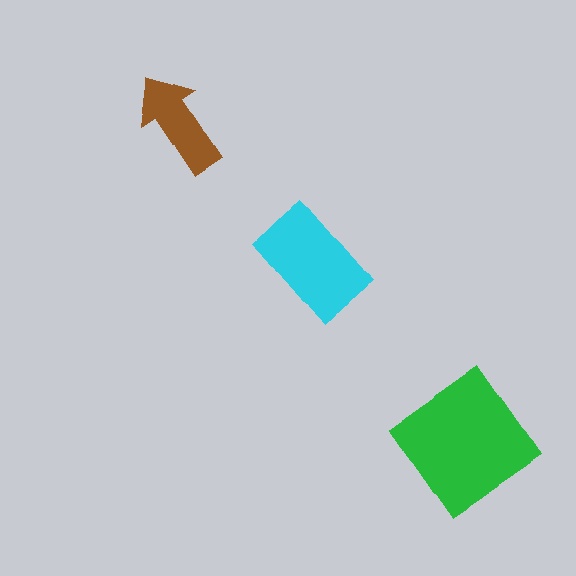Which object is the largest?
The green diamond.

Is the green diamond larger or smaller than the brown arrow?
Larger.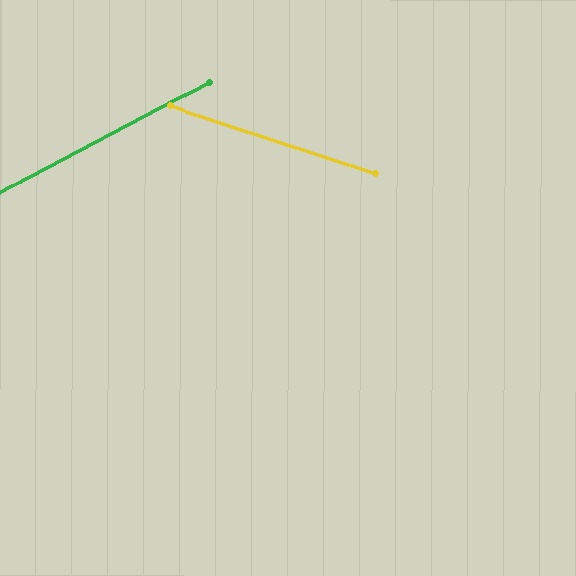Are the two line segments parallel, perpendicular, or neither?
Neither parallel nor perpendicular — they differ by about 46°.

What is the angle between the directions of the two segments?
Approximately 46 degrees.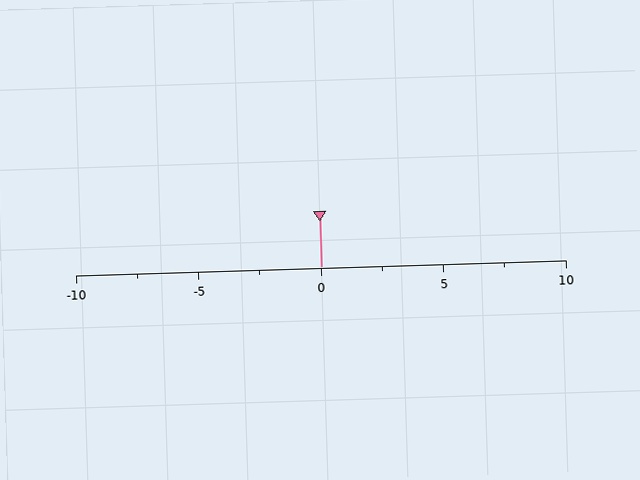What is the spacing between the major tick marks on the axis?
The major ticks are spaced 5 apart.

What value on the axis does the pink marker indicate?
The marker indicates approximately 0.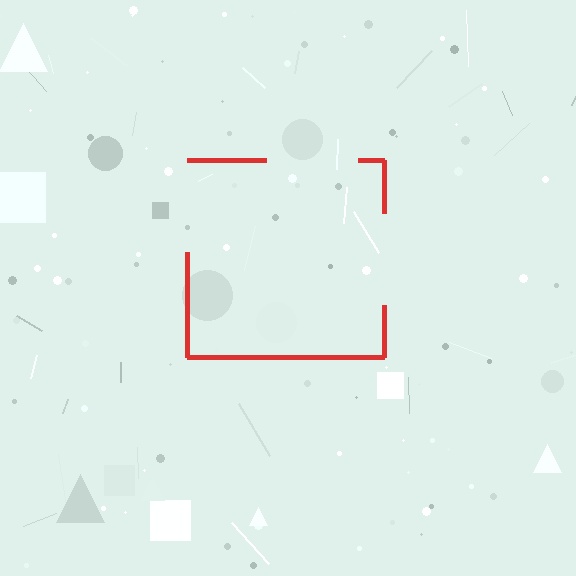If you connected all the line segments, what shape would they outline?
They would outline a square.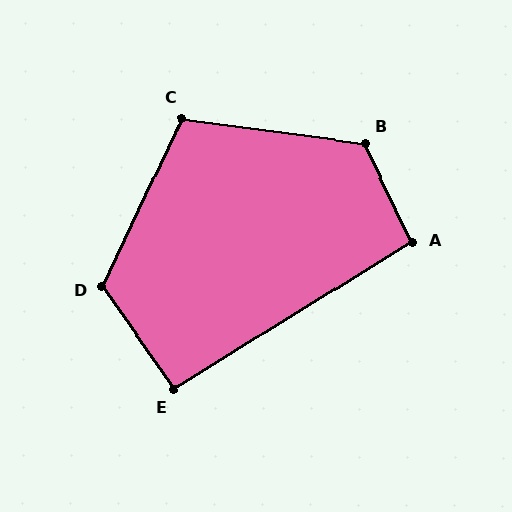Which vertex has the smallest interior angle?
E, at approximately 93 degrees.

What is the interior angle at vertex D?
Approximately 120 degrees (obtuse).